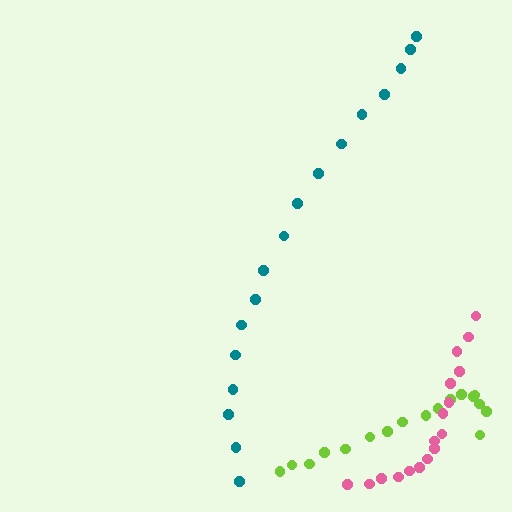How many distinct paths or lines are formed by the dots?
There are 3 distinct paths.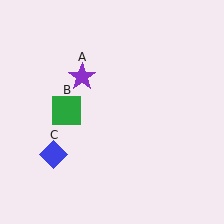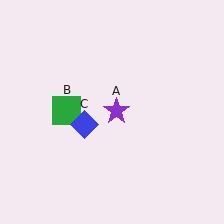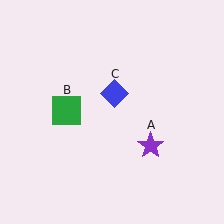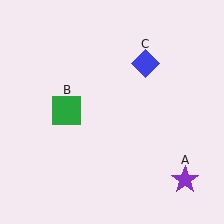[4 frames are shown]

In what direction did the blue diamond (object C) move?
The blue diamond (object C) moved up and to the right.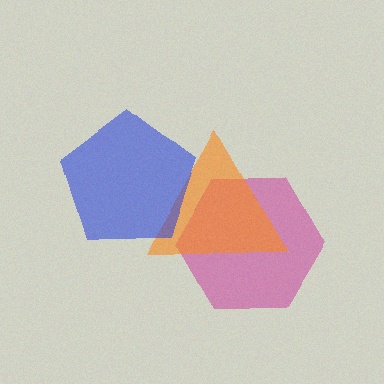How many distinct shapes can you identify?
There are 3 distinct shapes: a magenta hexagon, an orange triangle, a blue pentagon.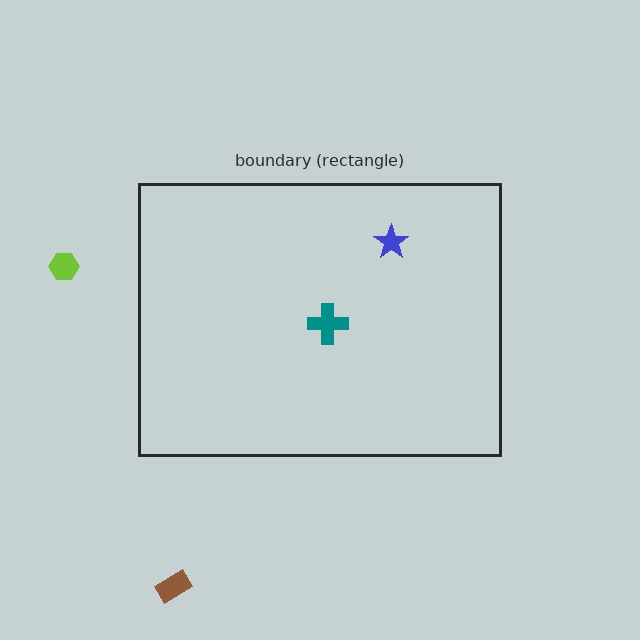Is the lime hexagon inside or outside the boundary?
Outside.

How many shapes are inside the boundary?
2 inside, 2 outside.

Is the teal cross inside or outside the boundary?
Inside.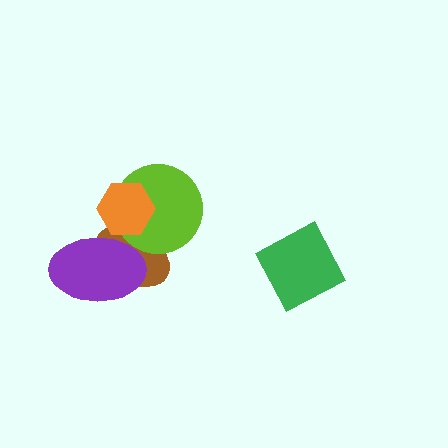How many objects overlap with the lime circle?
2 objects overlap with the lime circle.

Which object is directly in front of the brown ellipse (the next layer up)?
The lime circle is directly in front of the brown ellipse.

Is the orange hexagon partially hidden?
Yes, it is partially covered by another shape.